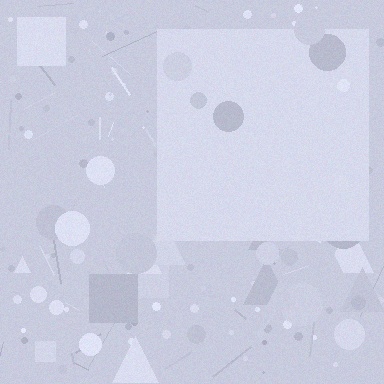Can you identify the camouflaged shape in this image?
The camouflaged shape is a square.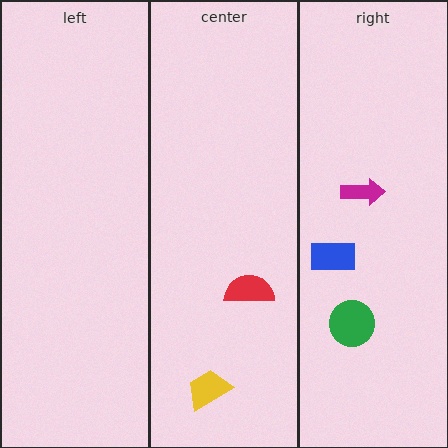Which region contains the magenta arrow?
The right region.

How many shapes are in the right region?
3.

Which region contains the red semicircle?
The center region.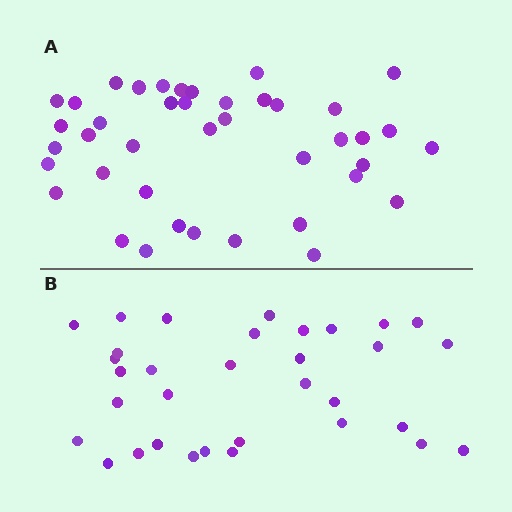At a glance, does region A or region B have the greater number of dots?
Region A (the top region) has more dots.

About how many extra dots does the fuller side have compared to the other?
Region A has roughly 8 or so more dots than region B.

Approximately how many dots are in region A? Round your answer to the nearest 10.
About 40 dots. (The exact count is 41, which rounds to 40.)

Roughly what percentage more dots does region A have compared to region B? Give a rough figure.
About 25% more.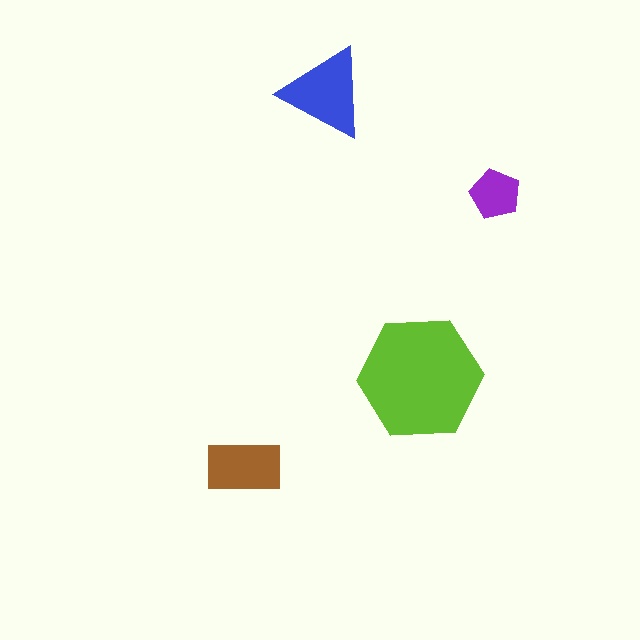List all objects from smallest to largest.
The purple pentagon, the brown rectangle, the blue triangle, the lime hexagon.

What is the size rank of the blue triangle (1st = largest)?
2nd.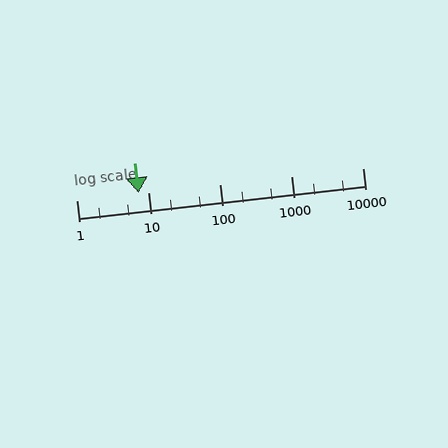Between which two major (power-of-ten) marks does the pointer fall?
The pointer is between 1 and 10.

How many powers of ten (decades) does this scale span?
The scale spans 4 decades, from 1 to 10000.